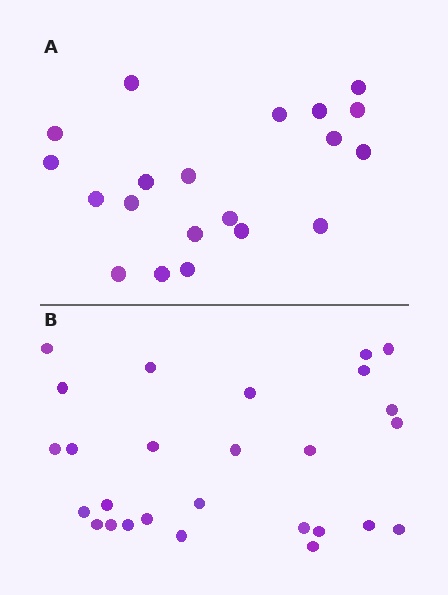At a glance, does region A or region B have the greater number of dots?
Region B (the bottom region) has more dots.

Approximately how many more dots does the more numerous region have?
Region B has roughly 8 or so more dots than region A.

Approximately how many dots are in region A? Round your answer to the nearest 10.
About 20 dots.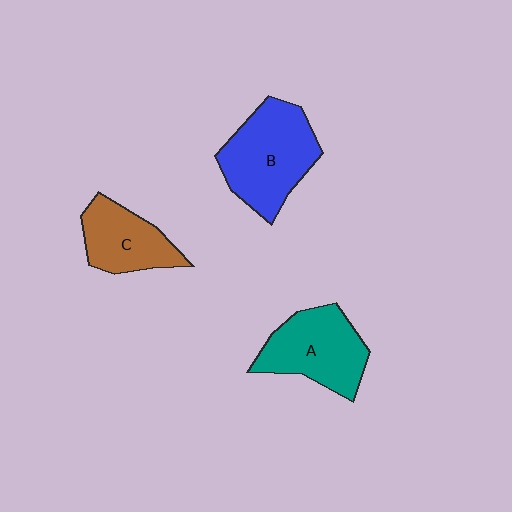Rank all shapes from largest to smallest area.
From largest to smallest: B (blue), A (teal), C (brown).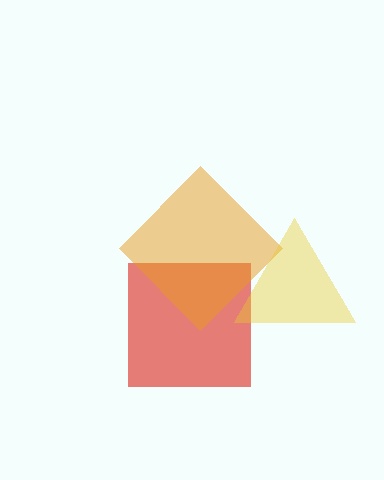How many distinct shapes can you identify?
There are 3 distinct shapes: a red square, an orange diamond, a yellow triangle.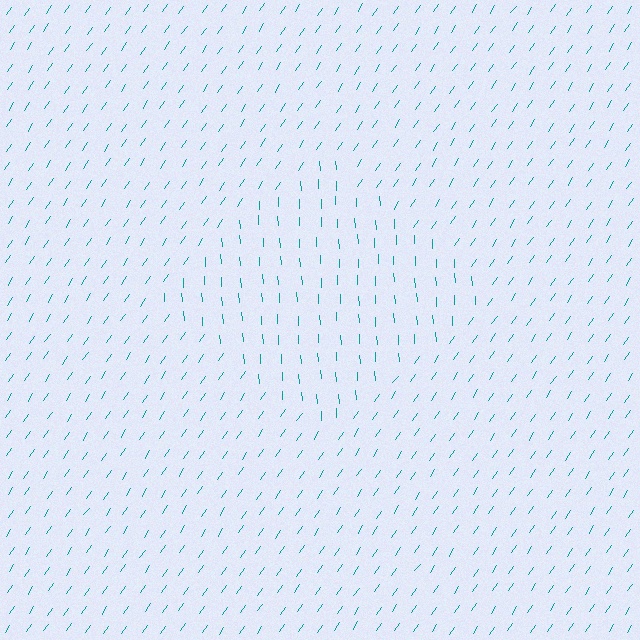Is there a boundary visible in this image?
Yes, there is a texture boundary formed by a change in line orientation.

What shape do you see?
I see a diamond.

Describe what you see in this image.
The image is filled with small teal line segments. A diamond region in the image has lines oriented differently from the surrounding lines, creating a visible texture boundary.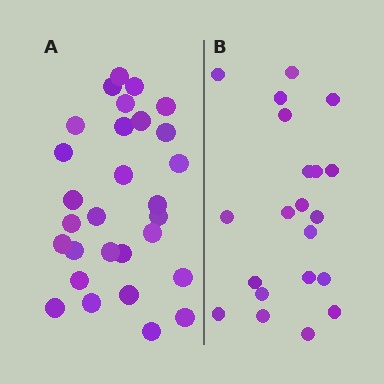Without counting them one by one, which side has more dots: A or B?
Region A (the left region) has more dots.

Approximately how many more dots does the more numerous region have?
Region A has roughly 8 or so more dots than region B.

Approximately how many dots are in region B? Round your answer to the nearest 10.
About 20 dots. (The exact count is 21, which rounds to 20.)